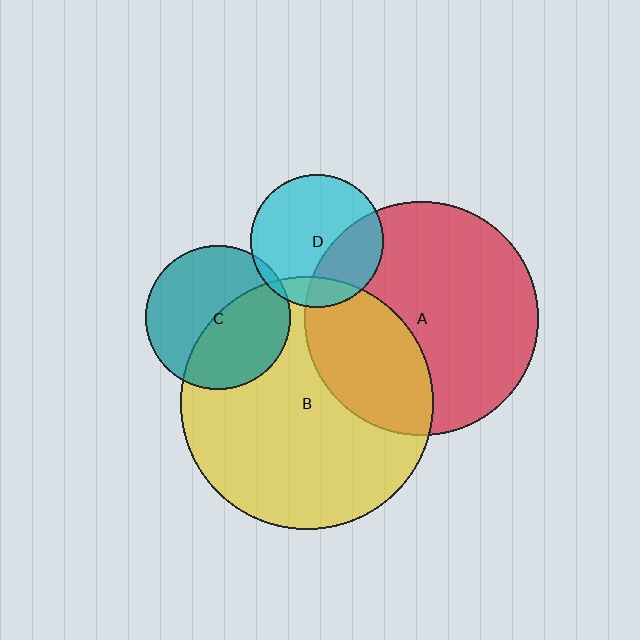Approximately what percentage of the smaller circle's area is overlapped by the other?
Approximately 5%.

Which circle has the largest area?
Circle B (yellow).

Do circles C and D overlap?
Yes.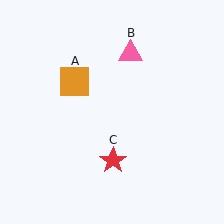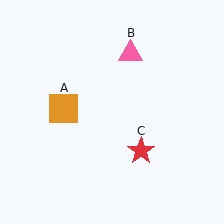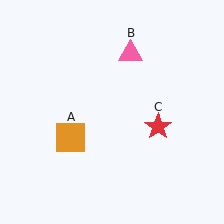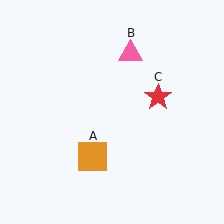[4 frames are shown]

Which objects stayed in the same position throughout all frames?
Pink triangle (object B) remained stationary.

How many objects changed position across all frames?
2 objects changed position: orange square (object A), red star (object C).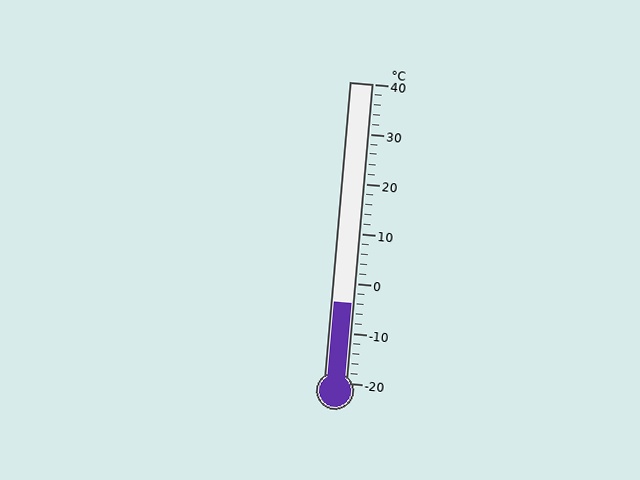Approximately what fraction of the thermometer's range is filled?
The thermometer is filled to approximately 25% of its range.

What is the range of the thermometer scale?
The thermometer scale ranges from -20°C to 40°C.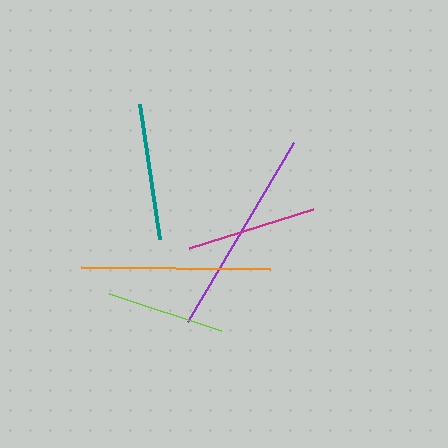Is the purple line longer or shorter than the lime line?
The purple line is longer than the lime line.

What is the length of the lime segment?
The lime segment is approximately 118 pixels long.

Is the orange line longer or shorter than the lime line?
The orange line is longer than the lime line.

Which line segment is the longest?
The purple line is the longest at approximately 208 pixels.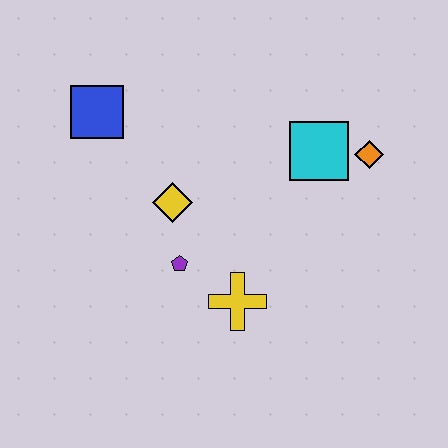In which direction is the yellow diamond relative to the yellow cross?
The yellow diamond is above the yellow cross.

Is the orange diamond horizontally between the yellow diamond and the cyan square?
No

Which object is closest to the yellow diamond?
The purple pentagon is closest to the yellow diamond.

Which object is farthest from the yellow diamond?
The orange diamond is farthest from the yellow diamond.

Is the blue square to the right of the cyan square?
No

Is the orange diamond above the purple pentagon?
Yes